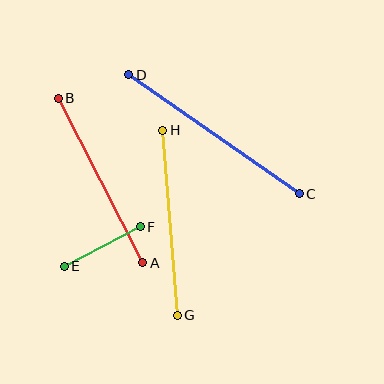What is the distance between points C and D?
The distance is approximately 208 pixels.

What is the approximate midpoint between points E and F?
The midpoint is at approximately (102, 247) pixels.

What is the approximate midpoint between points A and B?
The midpoint is at approximately (100, 181) pixels.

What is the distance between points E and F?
The distance is approximately 86 pixels.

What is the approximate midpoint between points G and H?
The midpoint is at approximately (170, 223) pixels.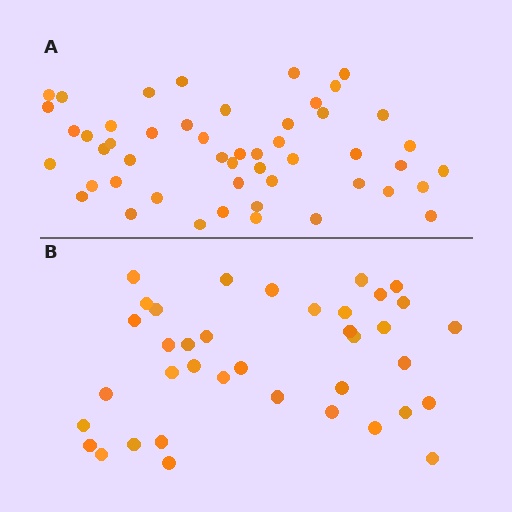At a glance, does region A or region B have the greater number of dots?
Region A (the top region) has more dots.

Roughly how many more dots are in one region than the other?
Region A has roughly 12 or so more dots than region B.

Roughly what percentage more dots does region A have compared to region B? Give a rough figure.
About 30% more.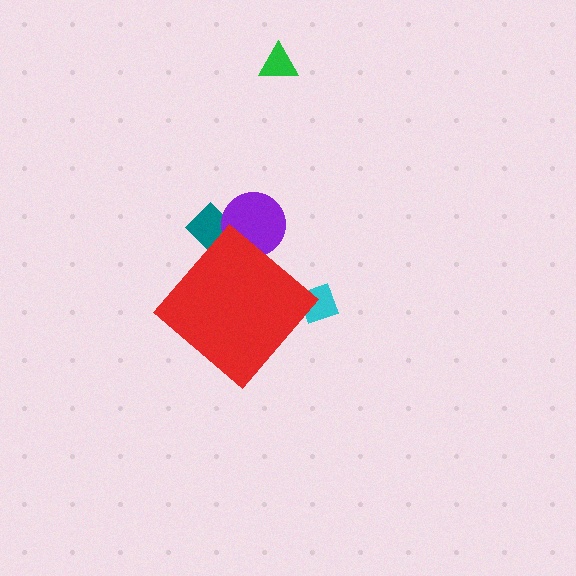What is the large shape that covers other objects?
A red diamond.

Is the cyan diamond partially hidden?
Yes, the cyan diamond is partially hidden behind the red diamond.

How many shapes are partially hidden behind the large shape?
3 shapes are partially hidden.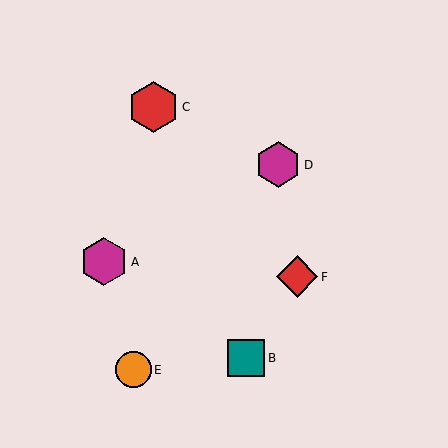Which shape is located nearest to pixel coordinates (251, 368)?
The teal square (labeled B) at (246, 358) is nearest to that location.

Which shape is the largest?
The red hexagon (labeled C) is the largest.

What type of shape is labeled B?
Shape B is a teal square.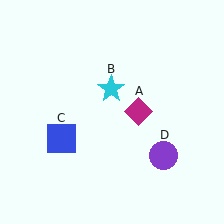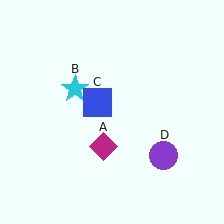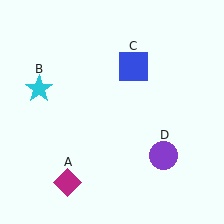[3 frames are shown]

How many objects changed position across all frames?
3 objects changed position: magenta diamond (object A), cyan star (object B), blue square (object C).